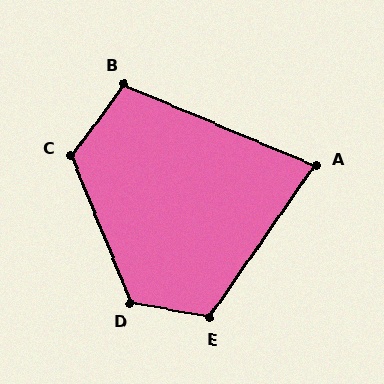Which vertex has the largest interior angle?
D, at approximately 123 degrees.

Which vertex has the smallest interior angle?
A, at approximately 78 degrees.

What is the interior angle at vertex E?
Approximately 114 degrees (obtuse).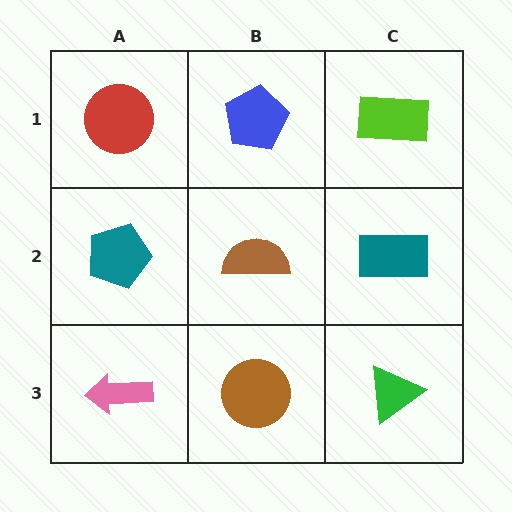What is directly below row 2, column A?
A pink arrow.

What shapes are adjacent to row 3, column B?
A brown semicircle (row 2, column B), a pink arrow (row 3, column A), a green triangle (row 3, column C).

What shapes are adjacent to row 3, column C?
A teal rectangle (row 2, column C), a brown circle (row 3, column B).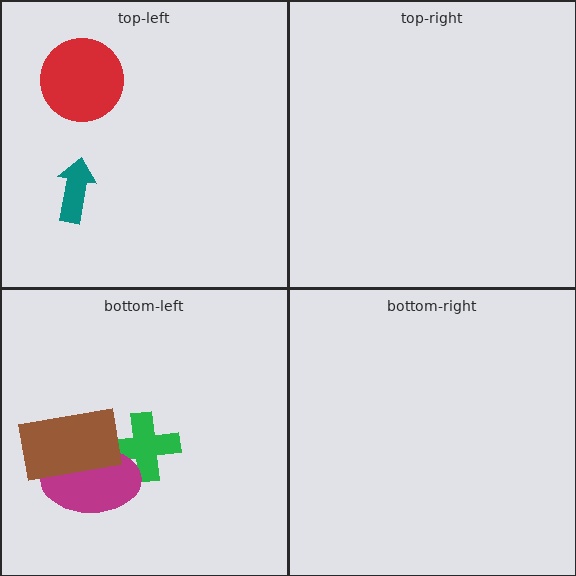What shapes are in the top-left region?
The teal arrow, the red circle.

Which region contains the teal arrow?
The top-left region.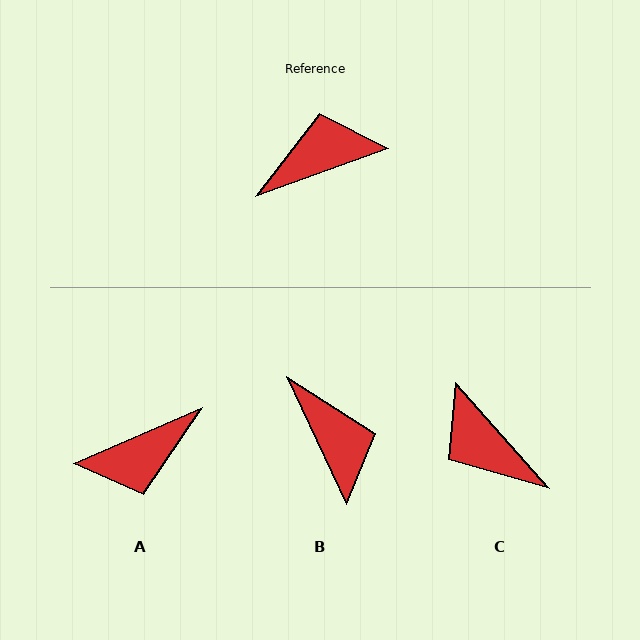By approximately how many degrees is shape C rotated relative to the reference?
Approximately 112 degrees counter-clockwise.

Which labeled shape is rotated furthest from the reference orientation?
A, about 177 degrees away.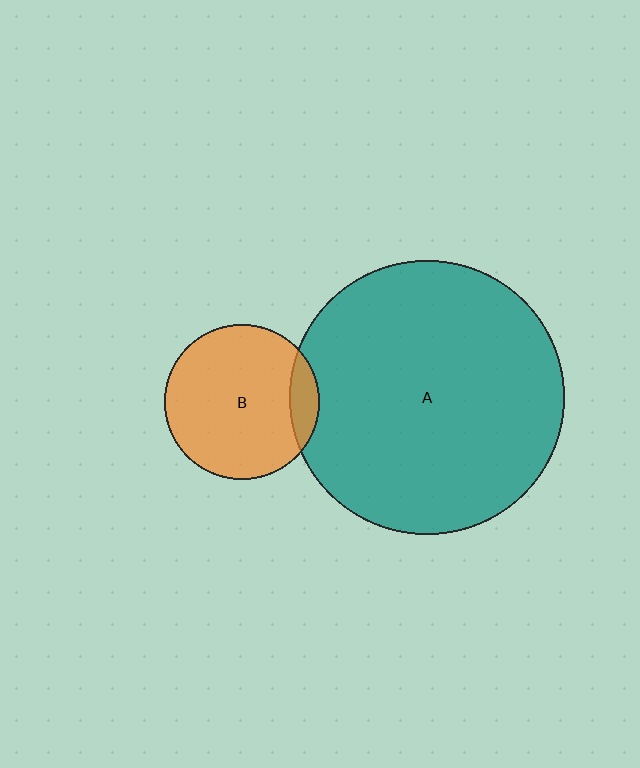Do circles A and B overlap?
Yes.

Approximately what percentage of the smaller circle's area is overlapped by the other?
Approximately 10%.